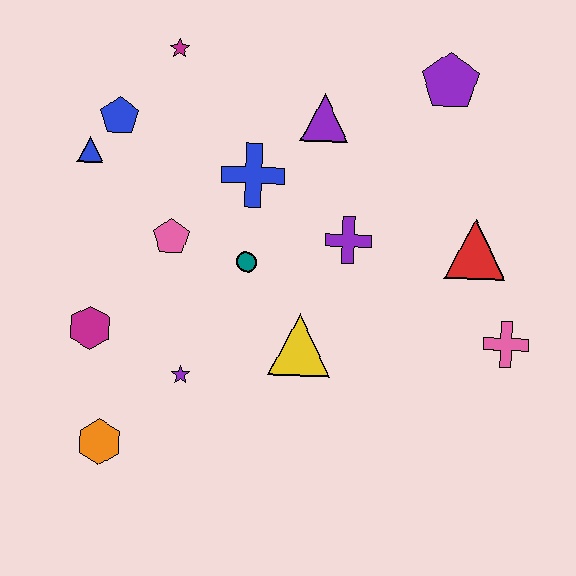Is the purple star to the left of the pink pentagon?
No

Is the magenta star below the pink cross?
No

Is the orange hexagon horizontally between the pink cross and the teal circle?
No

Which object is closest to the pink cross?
The red triangle is closest to the pink cross.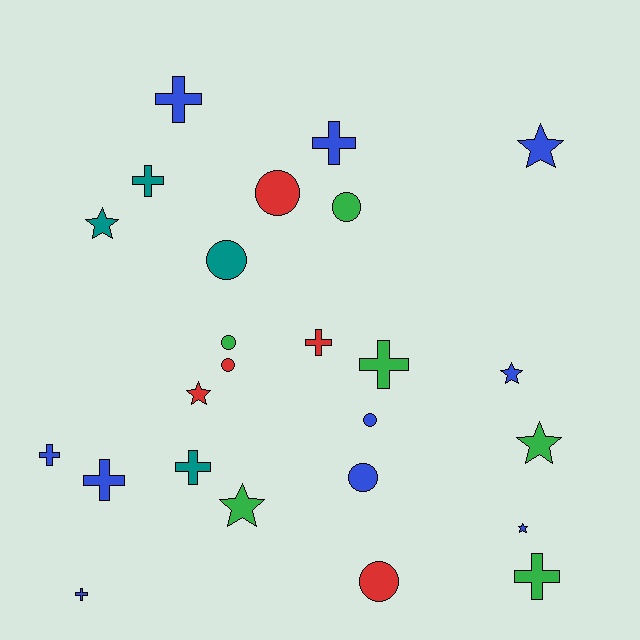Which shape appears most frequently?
Cross, with 10 objects.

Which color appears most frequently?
Blue, with 10 objects.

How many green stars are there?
There are 2 green stars.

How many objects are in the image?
There are 25 objects.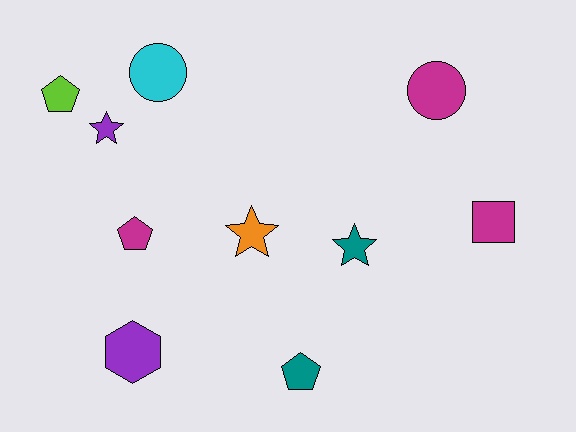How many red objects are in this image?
There are no red objects.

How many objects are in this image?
There are 10 objects.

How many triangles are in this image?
There are no triangles.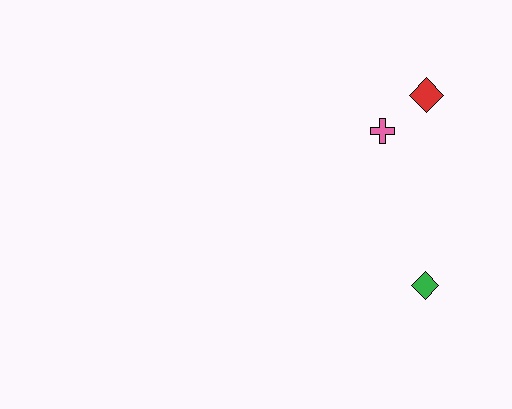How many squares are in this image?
There are no squares.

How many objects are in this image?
There are 3 objects.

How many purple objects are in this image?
There are no purple objects.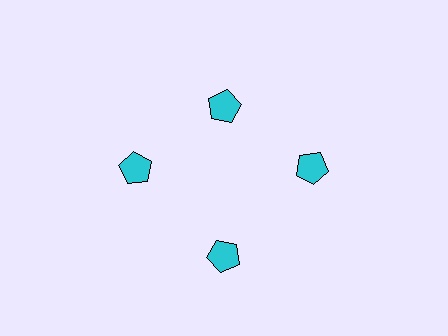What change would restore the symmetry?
The symmetry would be restored by moving it outward, back onto the ring so that all 4 pentagons sit at equal angles and equal distance from the center.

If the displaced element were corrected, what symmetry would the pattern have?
It would have 4-fold rotational symmetry — the pattern would map onto itself every 90 degrees.